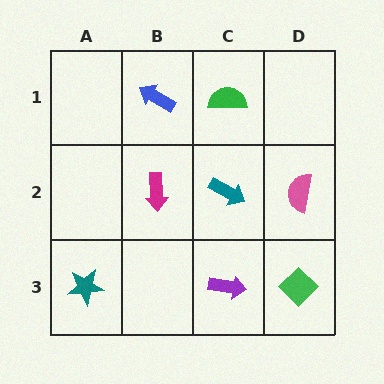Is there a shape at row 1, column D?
No, that cell is empty.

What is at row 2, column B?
A magenta arrow.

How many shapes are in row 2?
3 shapes.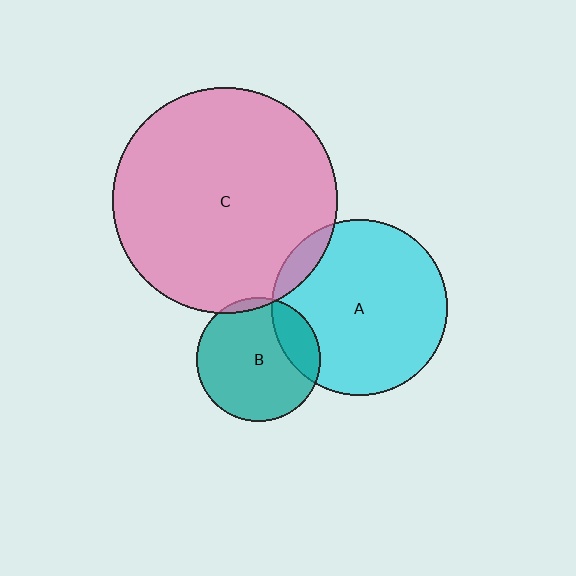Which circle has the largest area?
Circle C (pink).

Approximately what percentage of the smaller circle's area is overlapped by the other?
Approximately 10%.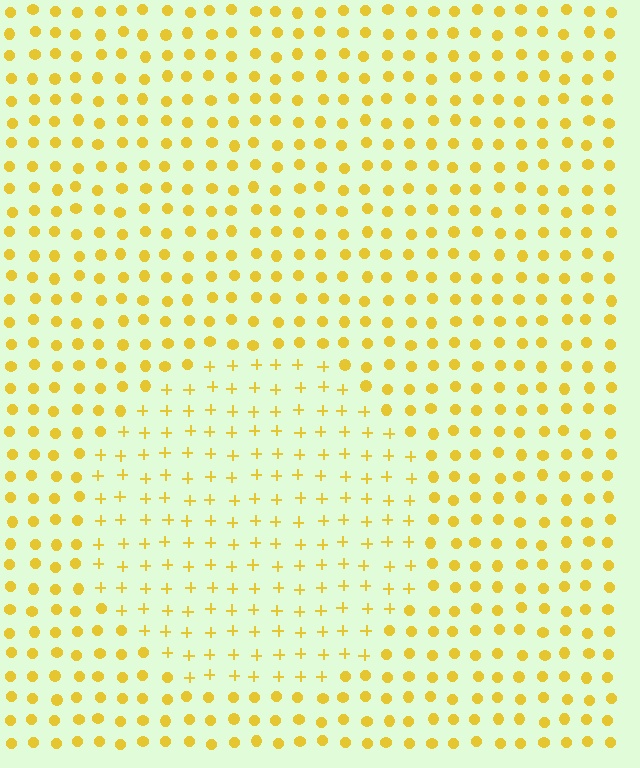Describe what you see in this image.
The image is filled with small yellow elements arranged in a uniform grid. A circle-shaped region contains plus signs, while the surrounding area contains circles. The boundary is defined purely by the change in element shape.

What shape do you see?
I see a circle.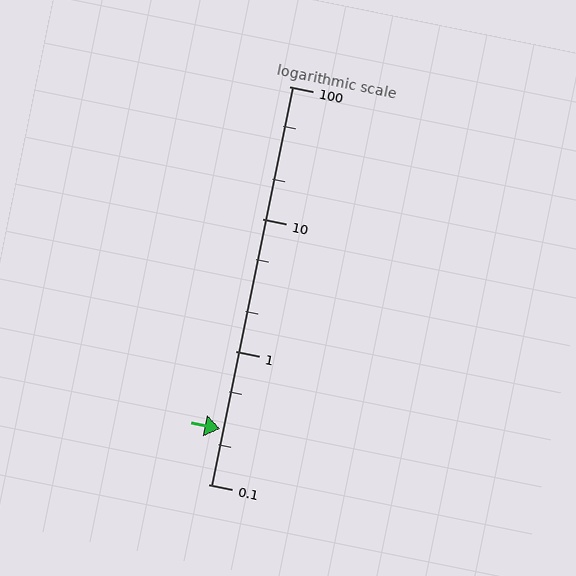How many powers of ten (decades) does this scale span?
The scale spans 3 decades, from 0.1 to 100.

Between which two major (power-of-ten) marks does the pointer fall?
The pointer is between 0.1 and 1.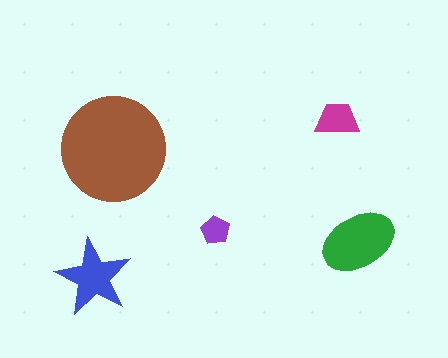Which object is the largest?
The brown circle.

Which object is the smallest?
The purple pentagon.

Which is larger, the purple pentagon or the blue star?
The blue star.